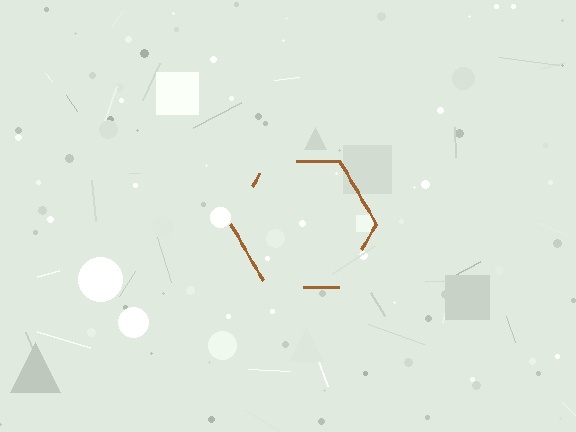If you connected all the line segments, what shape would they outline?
They would outline a hexagon.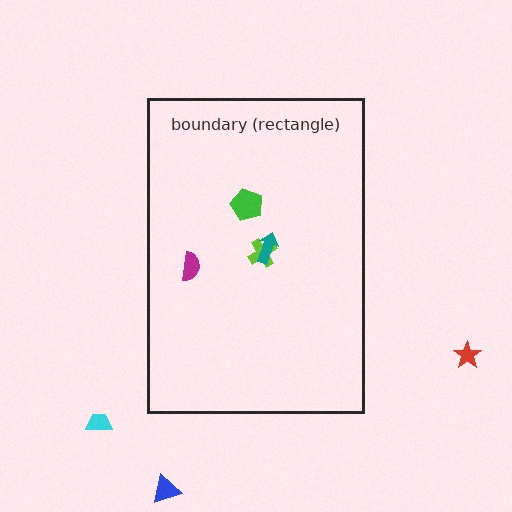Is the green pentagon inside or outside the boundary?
Inside.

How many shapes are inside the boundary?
4 inside, 3 outside.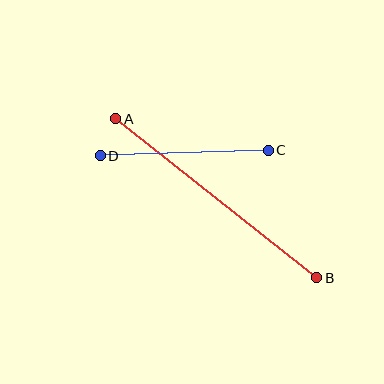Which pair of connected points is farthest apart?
Points A and B are farthest apart.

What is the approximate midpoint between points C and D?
The midpoint is at approximately (184, 153) pixels.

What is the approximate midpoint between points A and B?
The midpoint is at approximately (216, 198) pixels.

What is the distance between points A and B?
The distance is approximately 256 pixels.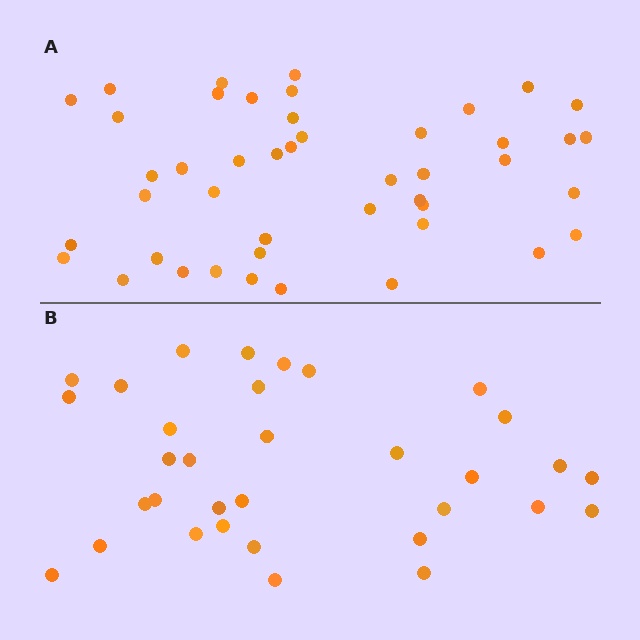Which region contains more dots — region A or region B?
Region A (the top region) has more dots.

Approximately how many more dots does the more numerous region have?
Region A has roughly 12 or so more dots than region B.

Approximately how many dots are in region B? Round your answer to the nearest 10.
About 30 dots. (The exact count is 33, which rounds to 30.)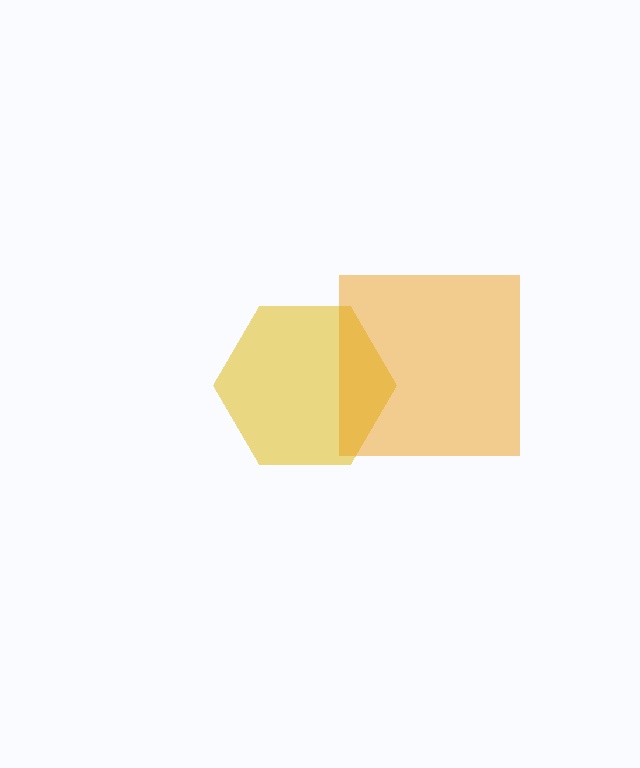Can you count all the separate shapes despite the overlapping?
Yes, there are 2 separate shapes.